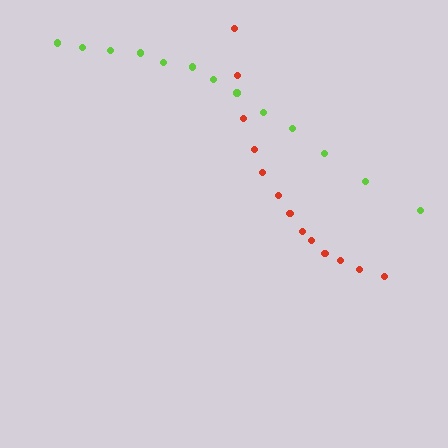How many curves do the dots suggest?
There are 2 distinct paths.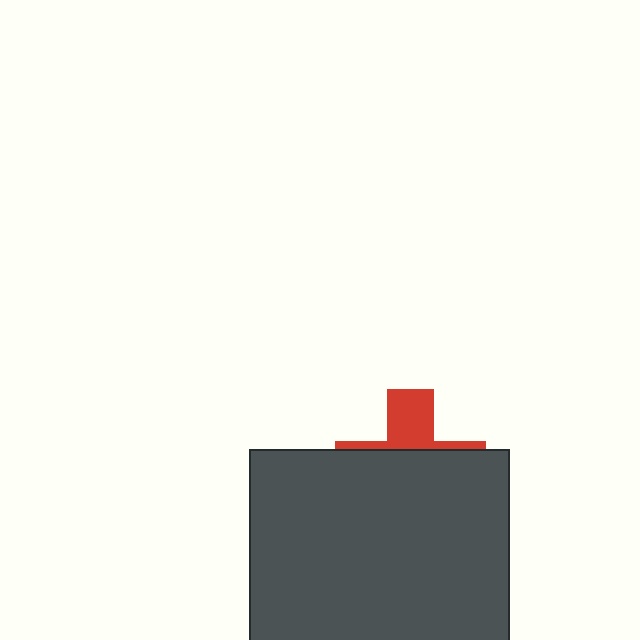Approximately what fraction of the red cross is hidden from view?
Roughly 69% of the red cross is hidden behind the dark gray rectangle.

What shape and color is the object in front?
The object in front is a dark gray rectangle.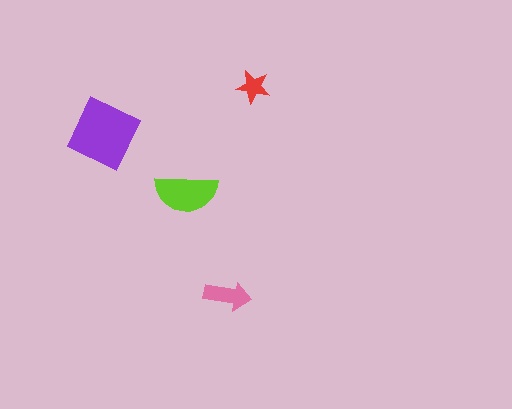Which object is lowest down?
The pink arrow is bottommost.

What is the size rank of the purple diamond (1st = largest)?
1st.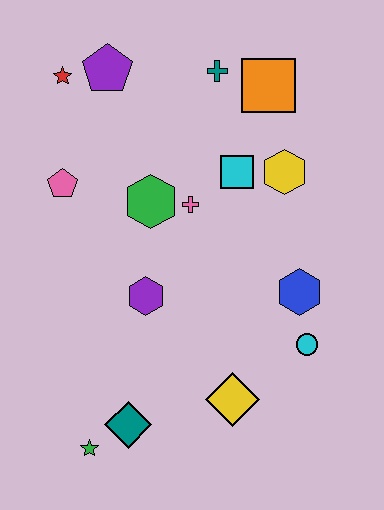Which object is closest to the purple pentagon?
The red star is closest to the purple pentagon.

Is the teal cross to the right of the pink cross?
Yes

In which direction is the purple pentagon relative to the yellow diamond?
The purple pentagon is above the yellow diamond.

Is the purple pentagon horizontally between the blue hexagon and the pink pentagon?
Yes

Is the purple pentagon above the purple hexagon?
Yes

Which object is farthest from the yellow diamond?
The red star is farthest from the yellow diamond.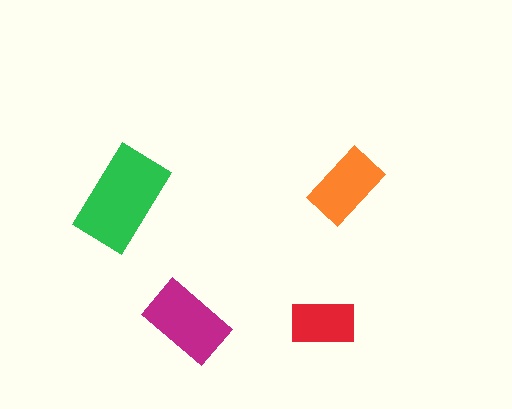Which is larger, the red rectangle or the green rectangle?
The green one.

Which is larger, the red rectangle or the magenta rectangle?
The magenta one.